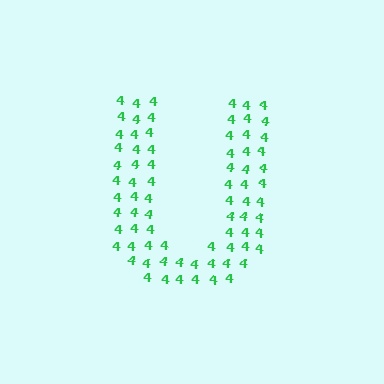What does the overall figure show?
The overall figure shows the letter U.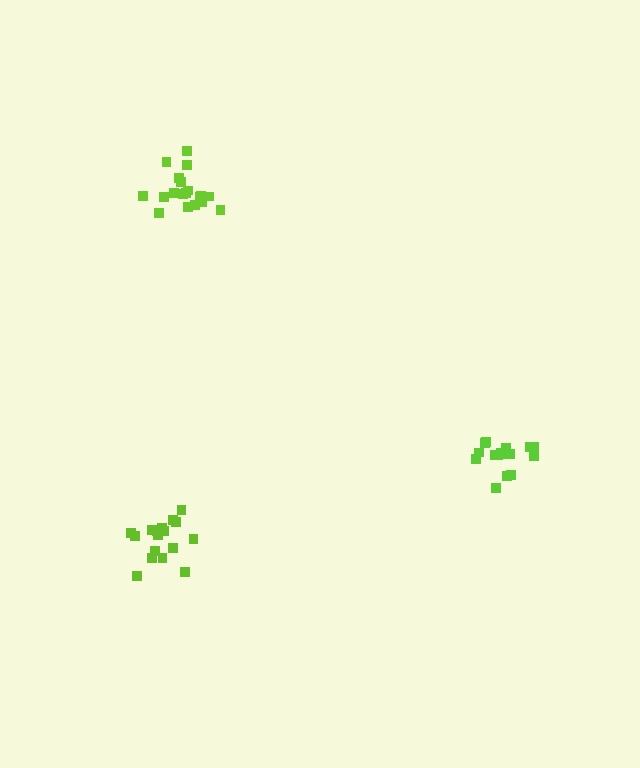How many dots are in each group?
Group 1: 17 dots, Group 2: 19 dots, Group 3: 16 dots (52 total).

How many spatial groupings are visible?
There are 3 spatial groupings.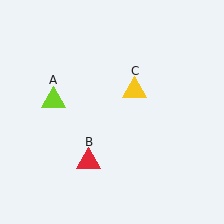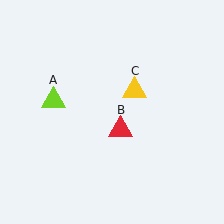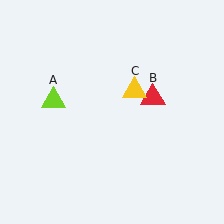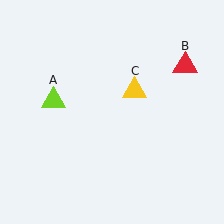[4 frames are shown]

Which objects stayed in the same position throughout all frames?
Lime triangle (object A) and yellow triangle (object C) remained stationary.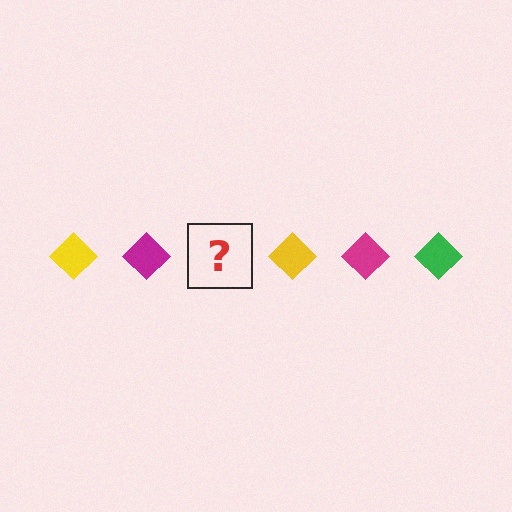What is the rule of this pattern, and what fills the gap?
The rule is that the pattern cycles through yellow, magenta, green diamonds. The gap should be filled with a green diamond.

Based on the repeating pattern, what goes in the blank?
The blank should be a green diamond.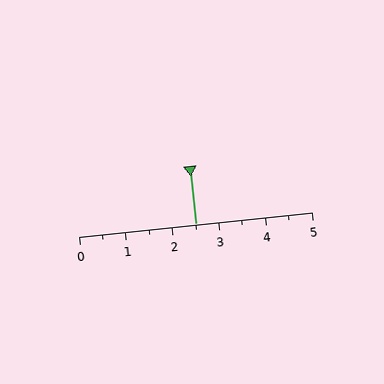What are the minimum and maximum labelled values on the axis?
The axis runs from 0 to 5.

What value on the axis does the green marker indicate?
The marker indicates approximately 2.5.